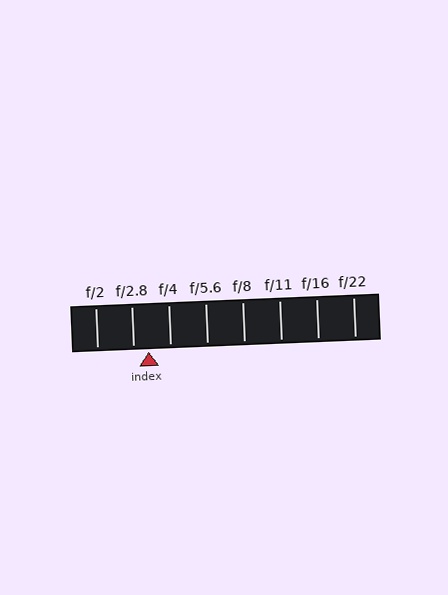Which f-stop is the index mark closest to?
The index mark is closest to f/2.8.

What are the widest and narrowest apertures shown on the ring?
The widest aperture shown is f/2 and the narrowest is f/22.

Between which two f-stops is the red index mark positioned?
The index mark is between f/2.8 and f/4.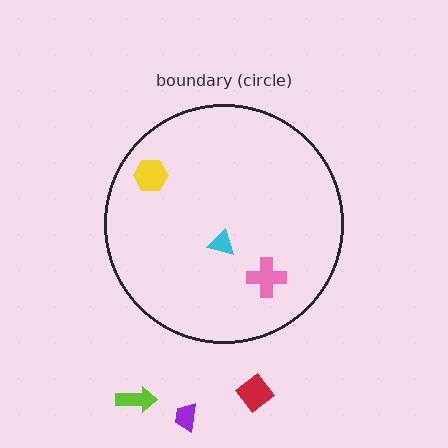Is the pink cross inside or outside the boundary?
Inside.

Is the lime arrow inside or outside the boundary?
Outside.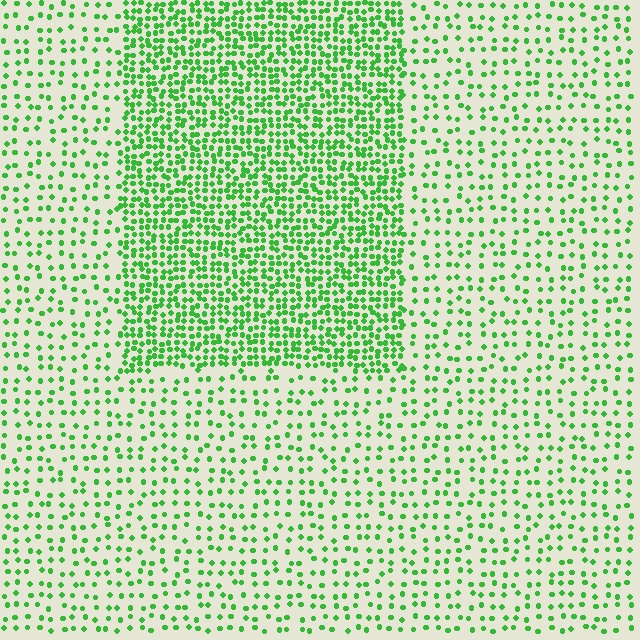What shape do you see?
I see a rectangle.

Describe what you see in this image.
The image contains small green elements arranged at two different densities. A rectangle-shaped region is visible where the elements are more densely packed than the surrounding area.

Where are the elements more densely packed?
The elements are more densely packed inside the rectangle boundary.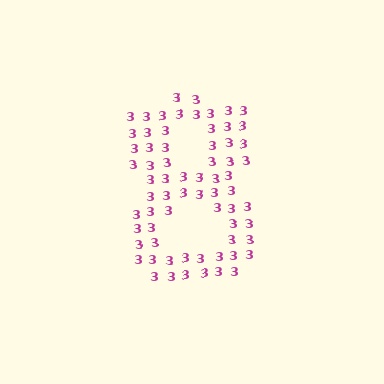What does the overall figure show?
The overall figure shows the digit 8.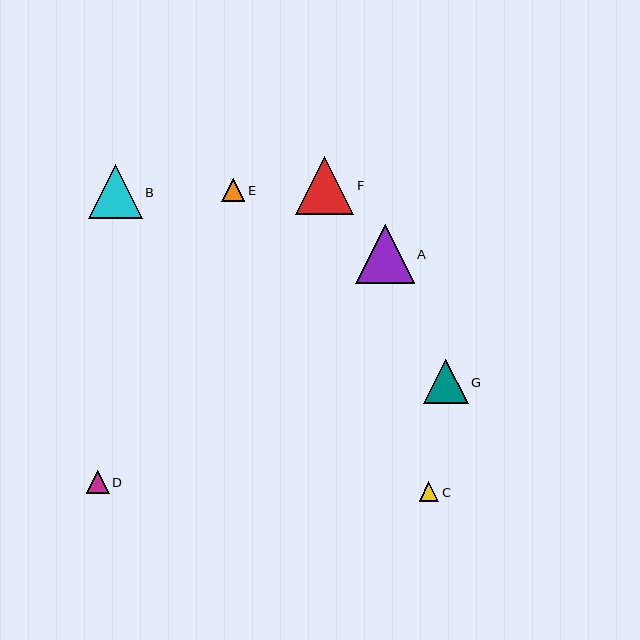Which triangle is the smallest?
Triangle C is the smallest with a size of approximately 20 pixels.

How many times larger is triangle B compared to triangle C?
Triangle B is approximately 2.8 times the size of triangle C.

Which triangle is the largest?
Triangle A is the largest with a size of approximately 58 pixels.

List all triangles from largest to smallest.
From largest to smallest: A, F, B, G, E, D, C.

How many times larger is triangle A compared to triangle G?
Triangle A is approximately 1.3 times the size of triangle G.